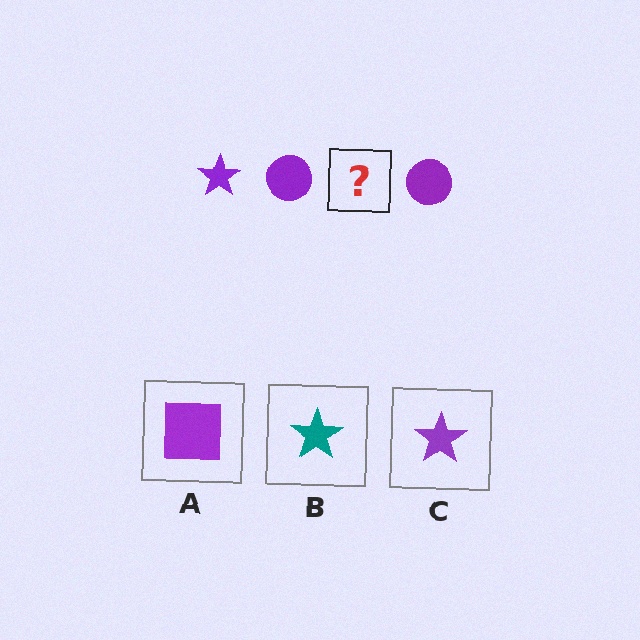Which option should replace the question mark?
Option C.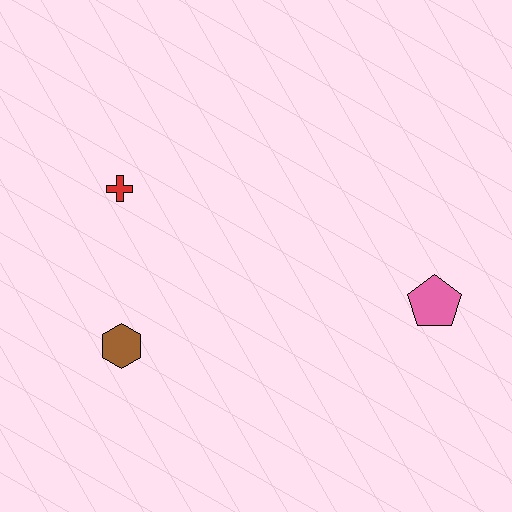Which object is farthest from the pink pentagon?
The red cross is farthest from the pink pentagon.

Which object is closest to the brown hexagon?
The red cross is closest to the brown hexagon.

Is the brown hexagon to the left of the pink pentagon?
Yes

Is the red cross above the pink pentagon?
Yes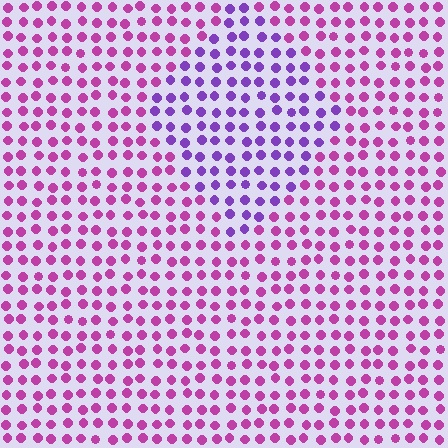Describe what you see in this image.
The image is filled with small magenta elements in a uniform arrangement. A diamond-shaped region is visible where the elements are tinted to a slightly different hue, forming a subtle color boundary.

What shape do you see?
I see a diamond.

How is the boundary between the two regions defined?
The boundary is defined purely by a slight shift in hue (about 41 degrees). Spacing, size, and orientation are identical on both sides.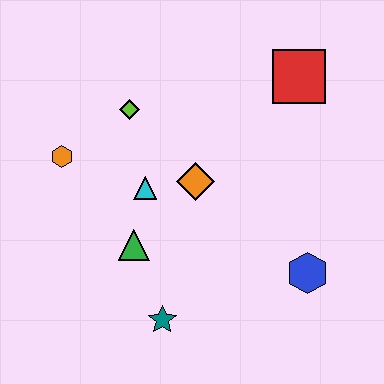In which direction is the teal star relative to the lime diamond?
The teal star is below the lime diamond.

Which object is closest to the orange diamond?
The cyan triangle is closest to the orange diamond.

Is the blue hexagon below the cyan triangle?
Yes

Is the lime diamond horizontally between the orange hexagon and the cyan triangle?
Yes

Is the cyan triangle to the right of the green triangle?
Yes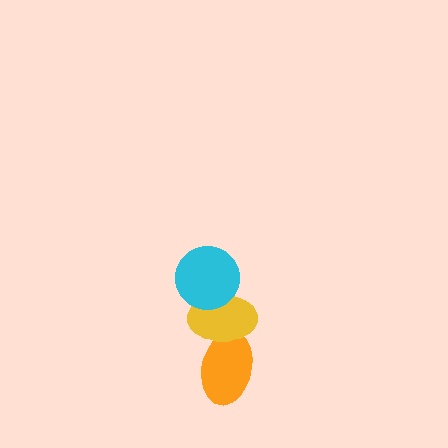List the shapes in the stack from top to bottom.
From top to bottom: the cyan circle, the yellow ellipse, the orange ellipse.